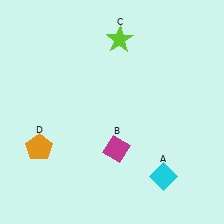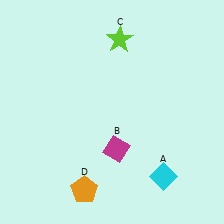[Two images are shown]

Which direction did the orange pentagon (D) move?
The orange pentagon (D) moved right.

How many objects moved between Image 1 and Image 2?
1 object moved between the two images.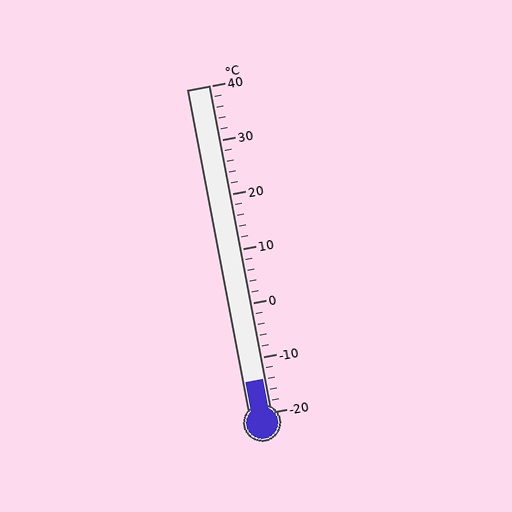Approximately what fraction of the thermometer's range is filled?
The thermometer is filled to approximately 10% of its range.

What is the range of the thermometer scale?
The thermometer scale ranges from -20°C to 40°C.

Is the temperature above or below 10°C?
The temperature is below 10°C.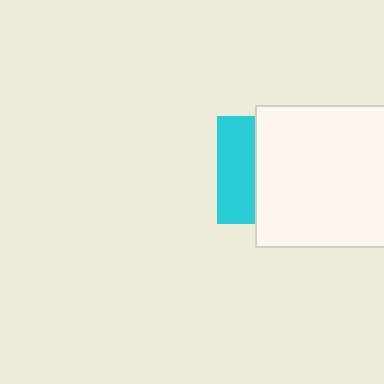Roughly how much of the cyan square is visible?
A small part of it is visible (roughly 36%).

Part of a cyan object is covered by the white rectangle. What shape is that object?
It is a square.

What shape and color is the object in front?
The object in front is a white rectangle.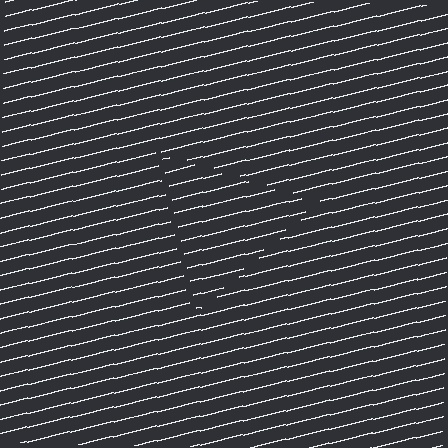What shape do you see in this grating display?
An illusory triangle. The interior of the shape contains the same grating, shifted by half a period — the contour is defined by the phase discontinuity where line-ends from the inner and outer gratings abut.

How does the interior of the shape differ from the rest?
The interior of the shape contains the same grating, shifted by half a period — the contour is defined by the phase discontinuity where line-ends from the inner and outer gratings abut.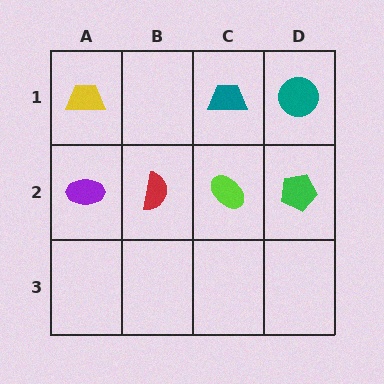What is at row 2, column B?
A red semicircle.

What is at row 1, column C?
A teal trapezoid.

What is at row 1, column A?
A yellow trapezoid.